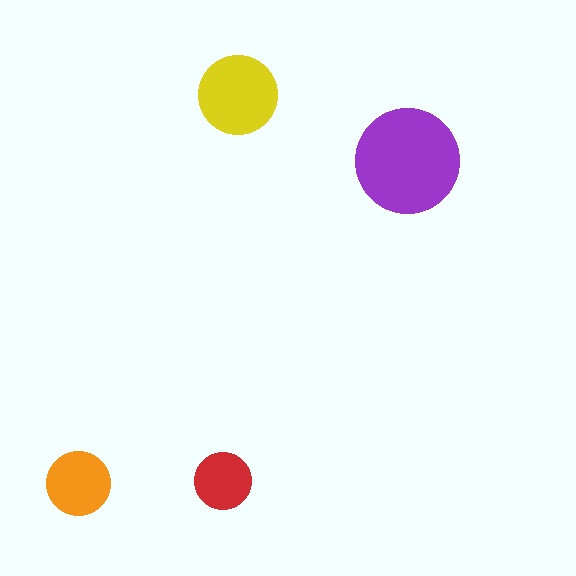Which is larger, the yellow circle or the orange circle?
The yellow one.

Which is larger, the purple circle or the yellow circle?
The purple one.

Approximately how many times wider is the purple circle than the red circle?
About 2 times wider.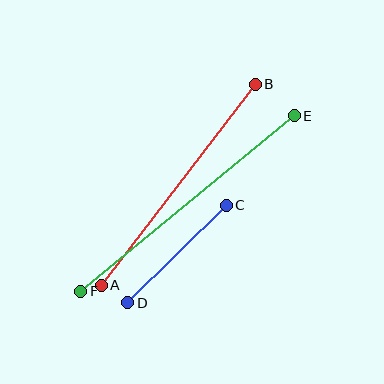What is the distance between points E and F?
The distance is approximately 276 pixels.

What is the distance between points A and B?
The distance is approximately 253 pixels.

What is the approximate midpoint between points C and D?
The midpoint is at approximately (177, 254) pixels.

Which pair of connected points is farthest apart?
Points E and F are farthest apart.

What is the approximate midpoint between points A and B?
The midpoint is at approximately (178, 185) pixels.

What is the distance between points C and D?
The distance is approximately 139 pixels.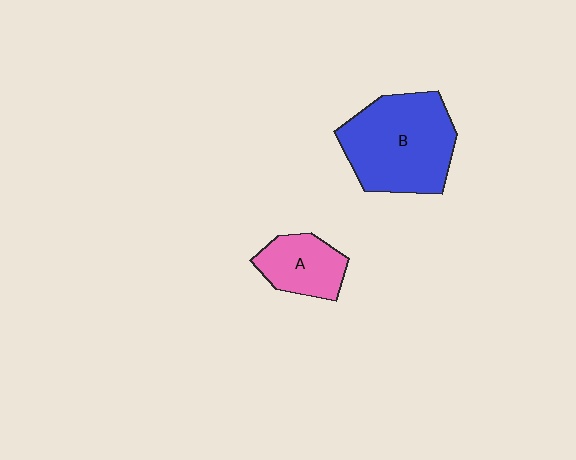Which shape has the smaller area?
Shape A (pink).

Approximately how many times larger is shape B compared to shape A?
Approximately 2.1 times.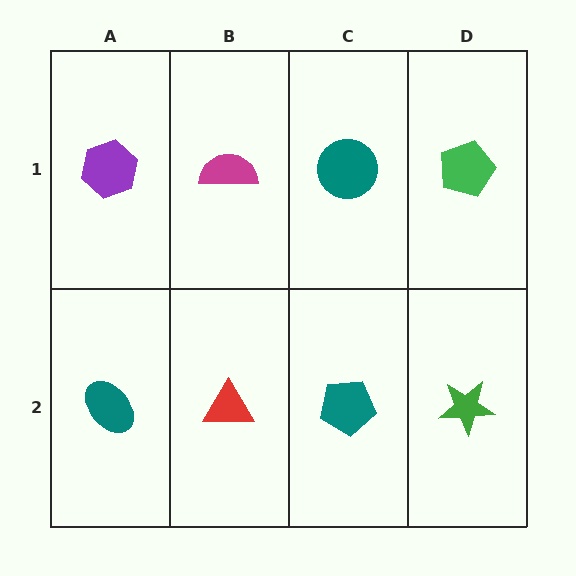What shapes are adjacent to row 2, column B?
A magenta semicircle (row 1, column B), a teal ellipse (row 2, column A), a teal pentagon (row 2, column C).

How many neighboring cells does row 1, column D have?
2.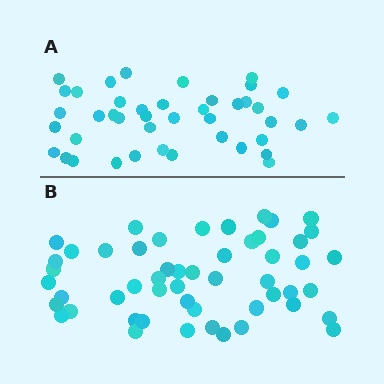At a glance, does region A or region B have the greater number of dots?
Region B (the bottom region) has more dots.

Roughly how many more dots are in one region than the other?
Region B has roughly 10 or so more dots than region A.